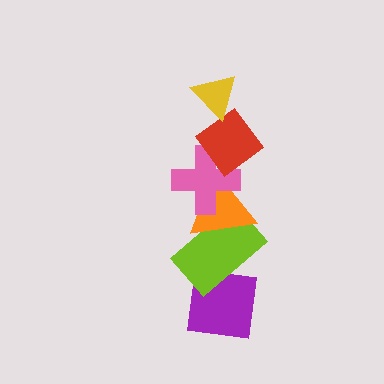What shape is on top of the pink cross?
The red diamond is on top of the pink cross.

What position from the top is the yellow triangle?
The yellow triangle is 1st from the top.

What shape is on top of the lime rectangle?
The orange triangle is on top of the lime rectangle.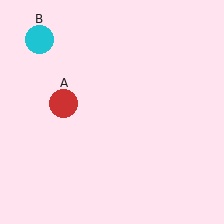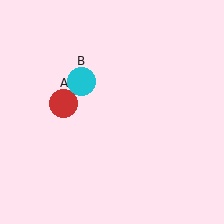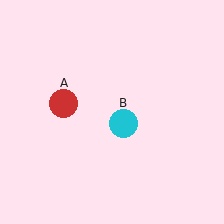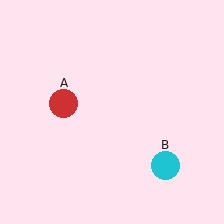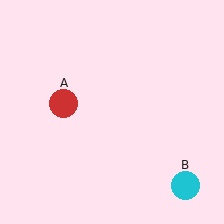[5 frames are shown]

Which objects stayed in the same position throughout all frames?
Red circle (object A) remained stationary.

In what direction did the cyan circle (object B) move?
The cyan circle (object B) moved down and to the right.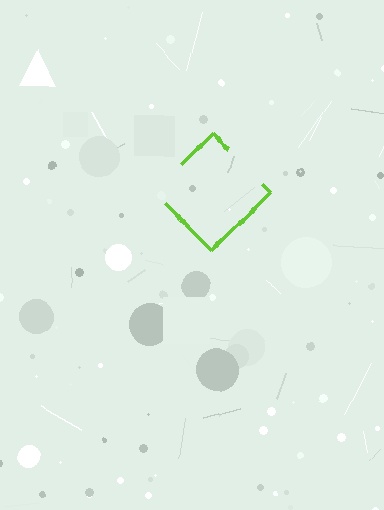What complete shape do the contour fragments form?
The contour fragments form a diamond.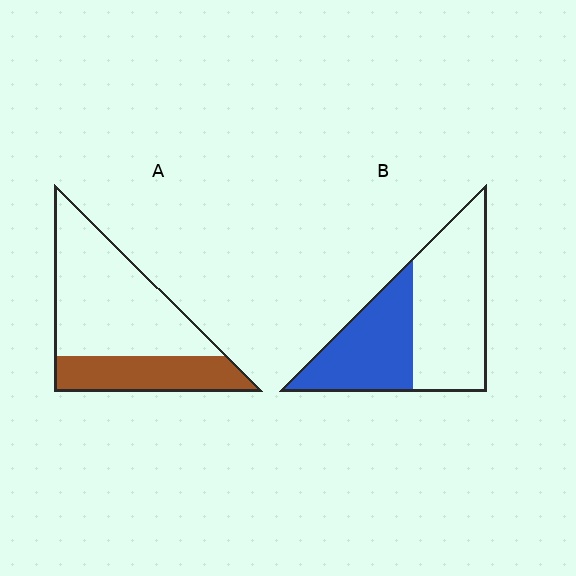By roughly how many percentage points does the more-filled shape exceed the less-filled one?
By roughly 10 percentage points (B over A).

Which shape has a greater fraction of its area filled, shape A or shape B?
Shape B.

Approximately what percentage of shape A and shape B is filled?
A is approximately 30% and B is approximately 40%.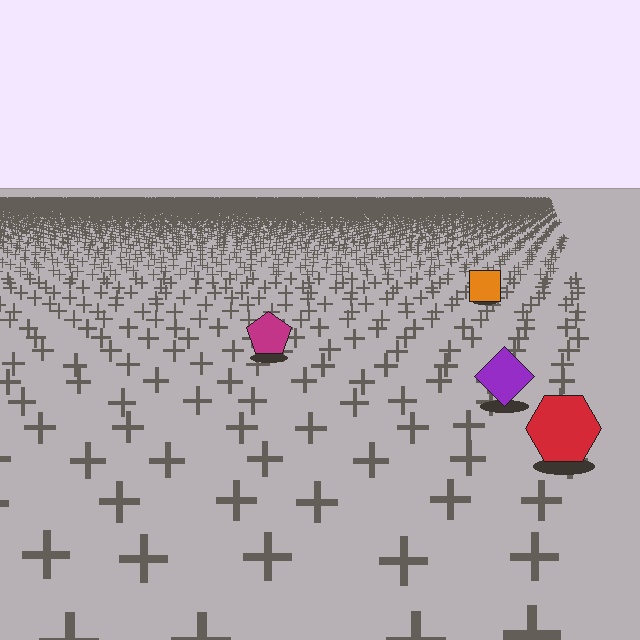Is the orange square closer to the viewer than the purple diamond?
No. The purple diamond is closer — you can tell from the texture gradient: the ground texture is coarser near it.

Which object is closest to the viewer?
The red hexagon is closest. The texture marks near it are larger and more spread out.